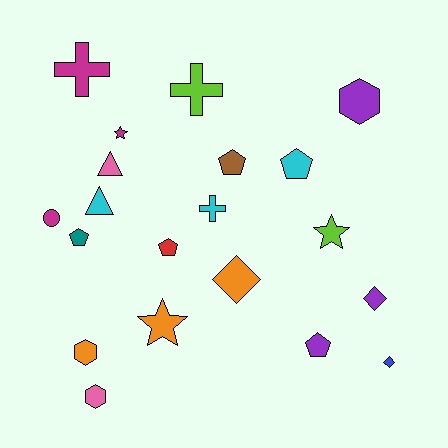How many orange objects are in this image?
There are 3 orange objects.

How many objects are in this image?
There are 20 objects.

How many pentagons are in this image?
There are 5 pentagons.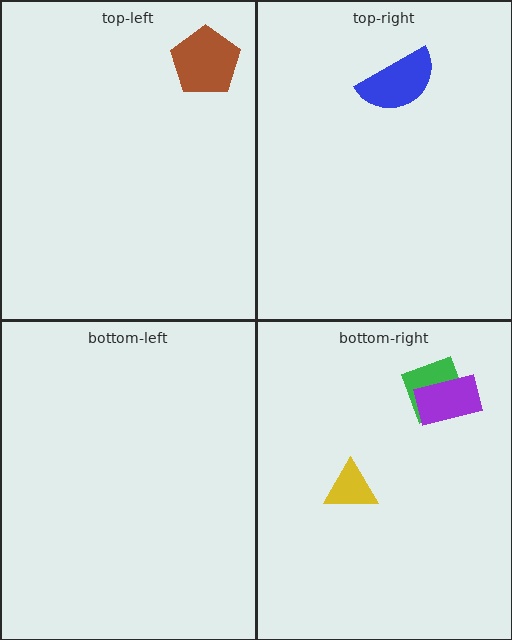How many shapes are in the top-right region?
1.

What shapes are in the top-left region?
The brown pentagon.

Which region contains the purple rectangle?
The bottom-right region.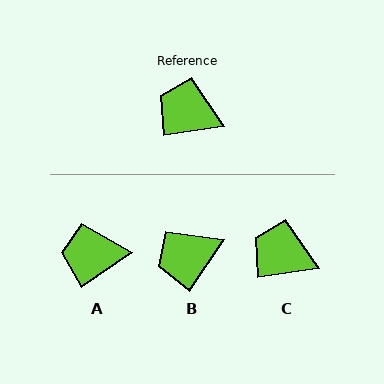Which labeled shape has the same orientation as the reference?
C.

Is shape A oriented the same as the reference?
No, it is off by about 26 degrees.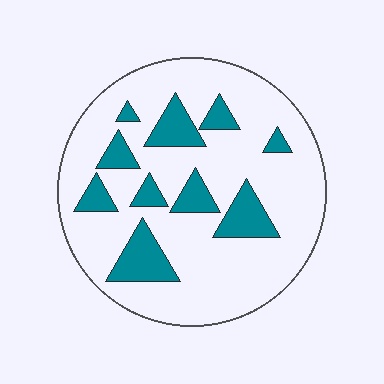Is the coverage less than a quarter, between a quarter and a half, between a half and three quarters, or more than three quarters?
Less than a quarter.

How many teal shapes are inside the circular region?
10.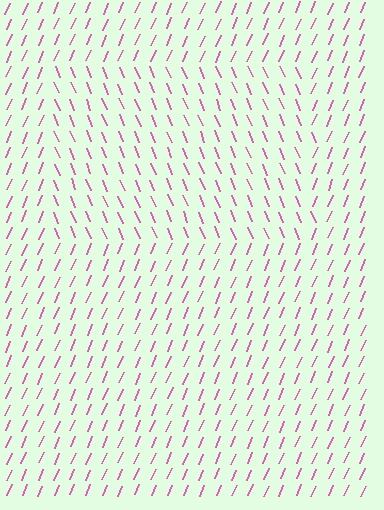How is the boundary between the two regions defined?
The boundary is defined purely by a change in line orientation (approximately 45 degrees difference). All lines are the same color and thickness.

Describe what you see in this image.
The image is filled with small pink line segments. A rectangle region in the image has lines oriented differently from the surrounding lines, creating a visible texture boundary.